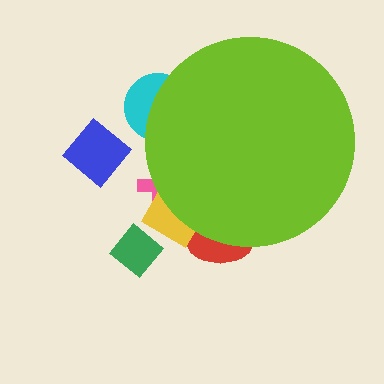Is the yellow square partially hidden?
Yes, the yellow square is partially hidden behind the lime circle.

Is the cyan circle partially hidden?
Yes, the cyan circle is partially hidden behind the lime circle.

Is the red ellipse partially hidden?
Yes, the red ellipse is partially hidden behind the lime circle.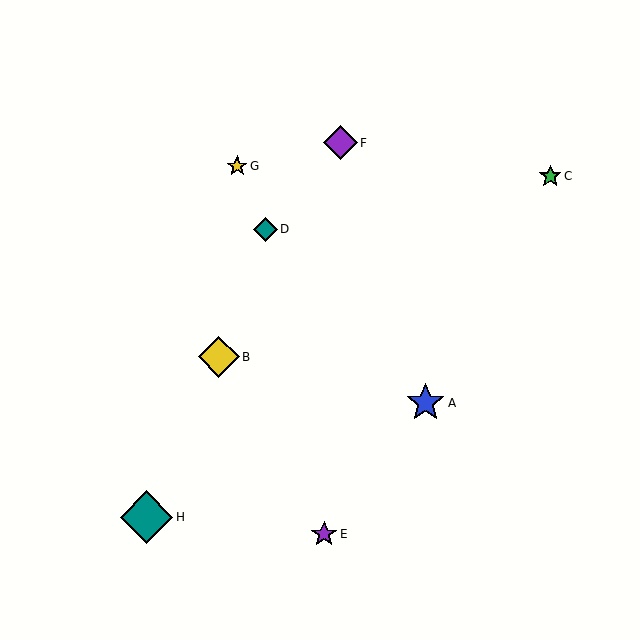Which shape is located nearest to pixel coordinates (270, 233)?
The teal diamond (labeled D) at (265, 229) is nearest to that location.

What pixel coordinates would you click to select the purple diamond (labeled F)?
Click at (340, 143) to select the purple diamond F.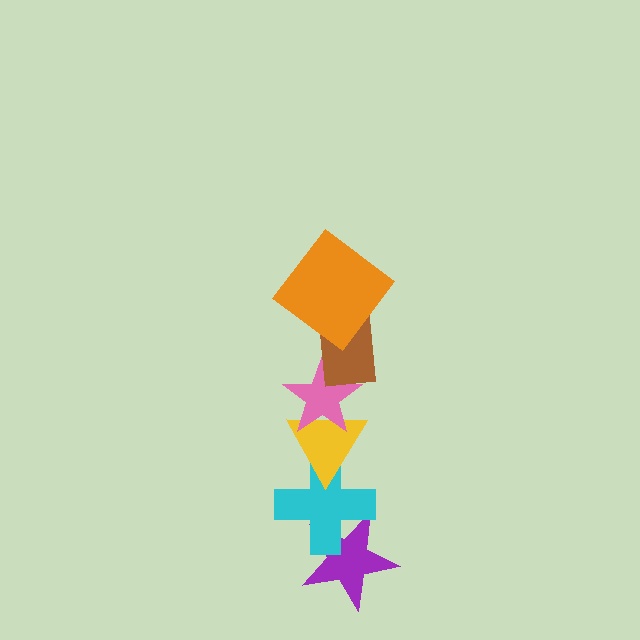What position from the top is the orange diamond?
The orange diamond is 1st from the top.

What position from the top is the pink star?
The pink star is 3rd from the top.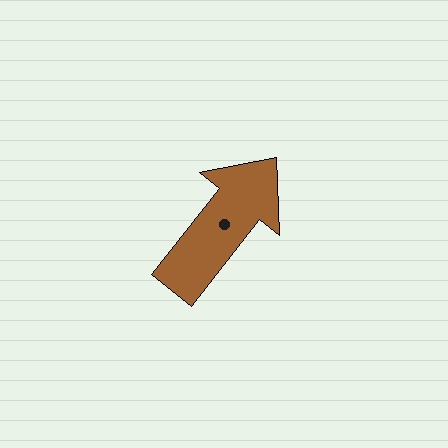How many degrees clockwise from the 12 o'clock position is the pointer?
Approximately 38 degrees.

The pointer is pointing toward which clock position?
Roughly 1 o'clock.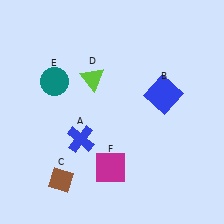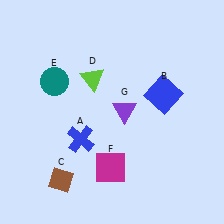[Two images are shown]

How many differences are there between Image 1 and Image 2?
There is 1 difference between the two images.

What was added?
A purple triangle (G) was added in Image 2.